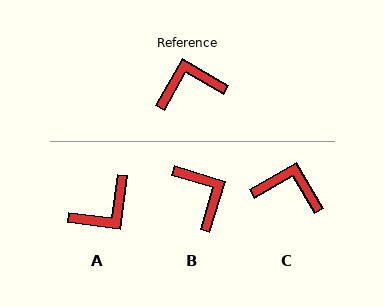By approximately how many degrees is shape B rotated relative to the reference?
Approximately 77 degrees clockwise.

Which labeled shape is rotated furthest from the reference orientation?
A, about 158 degrees away.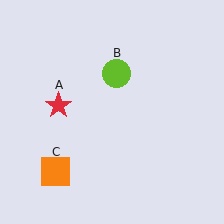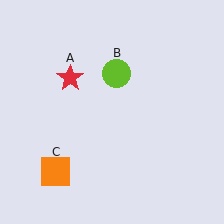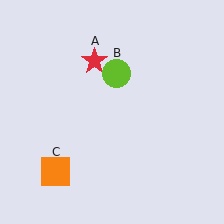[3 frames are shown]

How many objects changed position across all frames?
1 object changed position: red star (object A).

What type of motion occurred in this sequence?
The red star (object A) rotated clockwise around the center of the scene.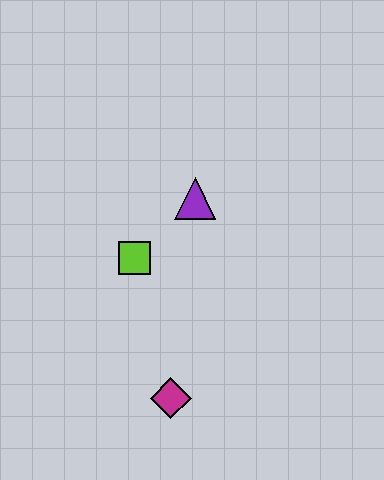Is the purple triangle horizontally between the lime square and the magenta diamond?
No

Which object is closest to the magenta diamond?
The lime square is closest to the magenta diamond.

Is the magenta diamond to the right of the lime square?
Yes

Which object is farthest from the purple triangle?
The magenta diamond is farthest from the purple triangle.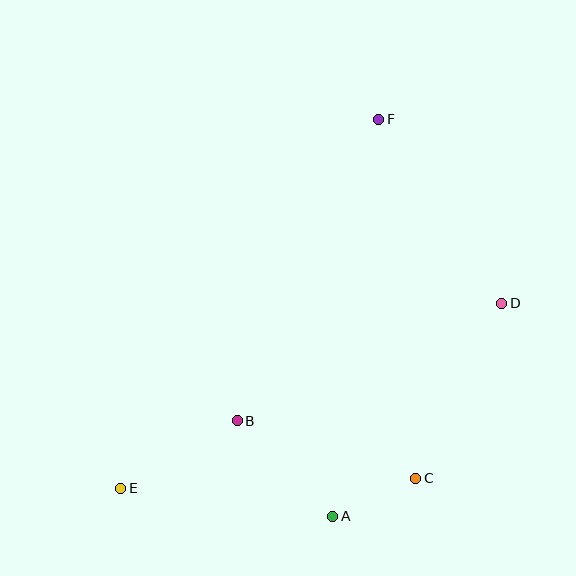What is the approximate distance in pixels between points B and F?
The distance between B and F is approximately 333 pixels.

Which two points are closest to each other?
Points A and C are closest to each other.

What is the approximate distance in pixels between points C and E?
The distance between C and E is approximately 295 pixels.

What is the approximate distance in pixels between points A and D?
The distance between A and D is approximately 272 pixels.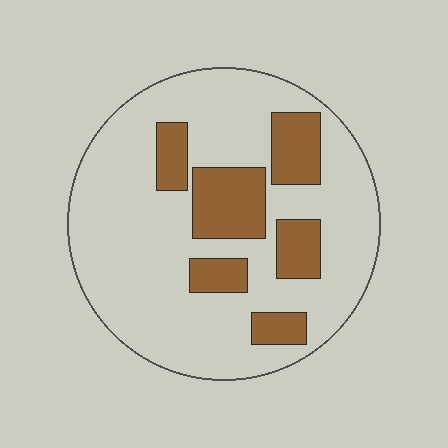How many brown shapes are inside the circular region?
6.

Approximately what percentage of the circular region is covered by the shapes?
Approximately 25%.